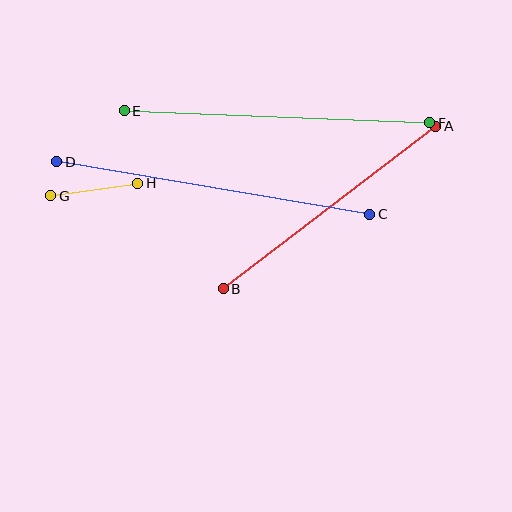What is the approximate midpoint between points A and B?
The midpoint is at approximately (329, 207) pixels.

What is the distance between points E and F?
The distance is approximately 306 pixels.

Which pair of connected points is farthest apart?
Points C and D are farthest apart.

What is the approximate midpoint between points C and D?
The midpoint is at approximately (213, 188) pixels.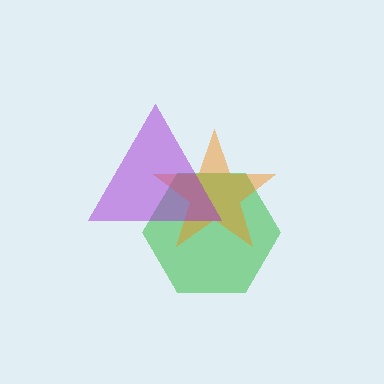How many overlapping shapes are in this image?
There are 3 overlapping shapes in the image.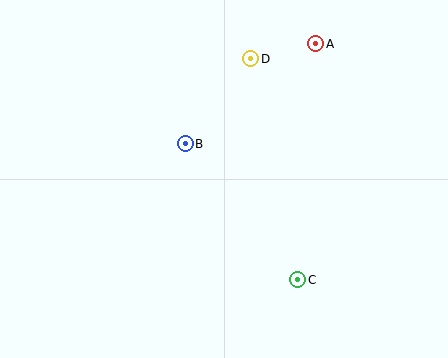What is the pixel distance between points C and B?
The distance between C and B is 177 pixels.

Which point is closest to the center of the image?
Point B at (185, 144) is closest to the center.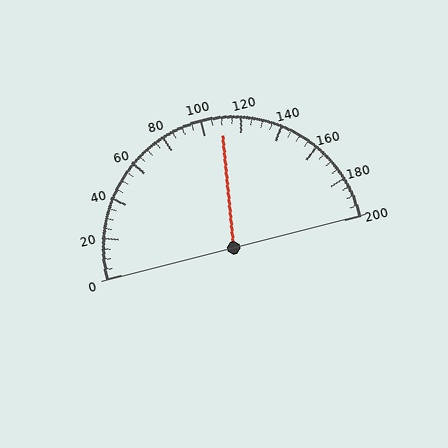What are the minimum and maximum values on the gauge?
The gauge ranges from 0 to 200.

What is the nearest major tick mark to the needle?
The nearest major tick mark is 120.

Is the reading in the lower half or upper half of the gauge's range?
The reading is in the upper half of the range (0 to 200).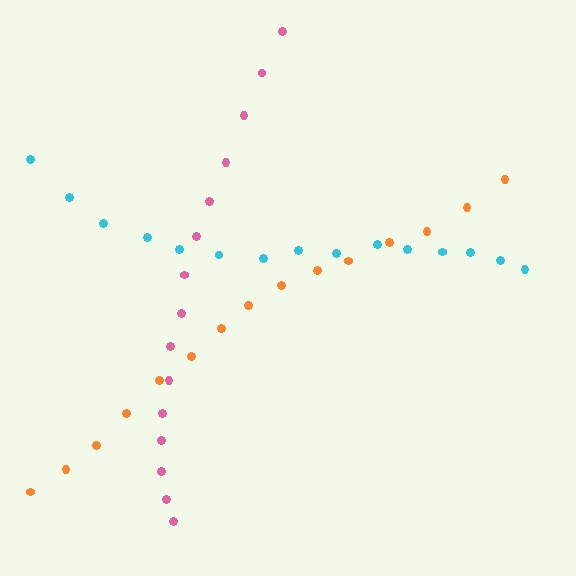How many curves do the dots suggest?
There are 3 distinct paths.